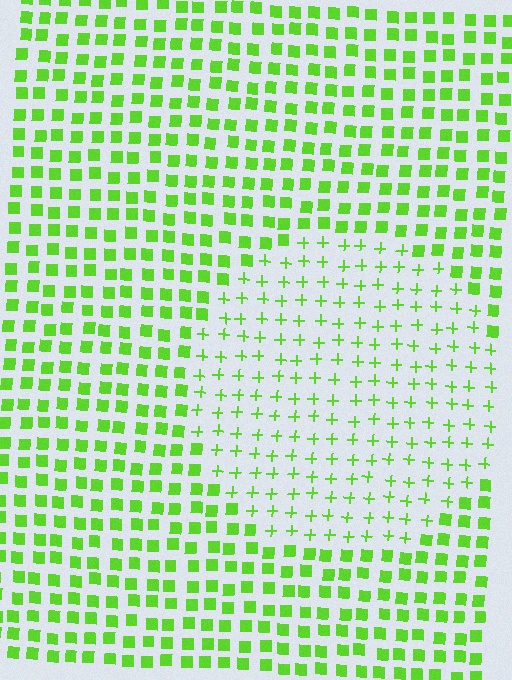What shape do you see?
I see a circle.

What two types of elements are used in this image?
The image uses plus signs inside the circle region and squares outside it.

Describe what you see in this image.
The image is filled with small lime elements arranged in a uniform grid. A circle-shaped region contains plus signs, while the surrounding area contains squares. The boundary is defined purely by the change in element shape.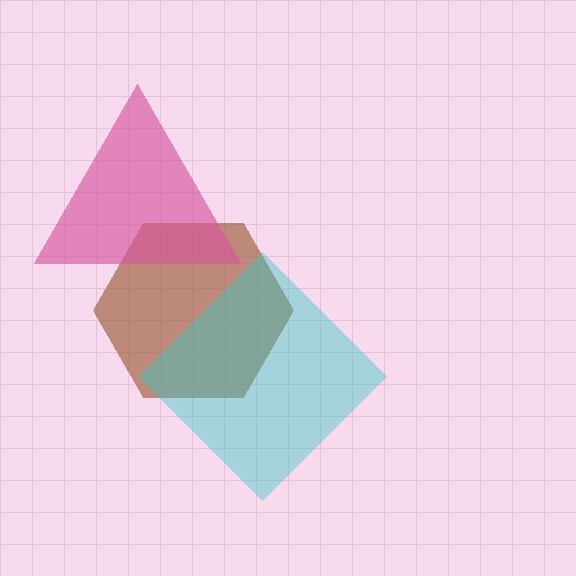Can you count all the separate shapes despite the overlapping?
Yes, there are 3 separate shapes.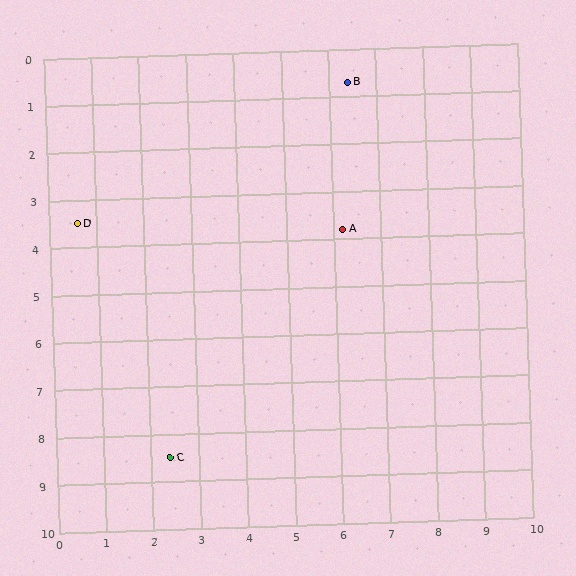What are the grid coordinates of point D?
Point D is at approximately (0.6, 3.5).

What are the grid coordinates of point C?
Point C is at approximately (2.4, 8.5).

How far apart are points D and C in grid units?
Points D and C are about 5.3 grid units apart.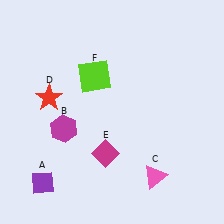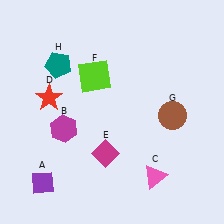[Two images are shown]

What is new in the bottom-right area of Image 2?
A brown circle (G) was added in the bottom-right area of Image 2.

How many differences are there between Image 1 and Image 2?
There are 2 differences between the two images.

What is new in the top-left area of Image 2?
A teal pentagon (H) was added in the top-left area of Image 2.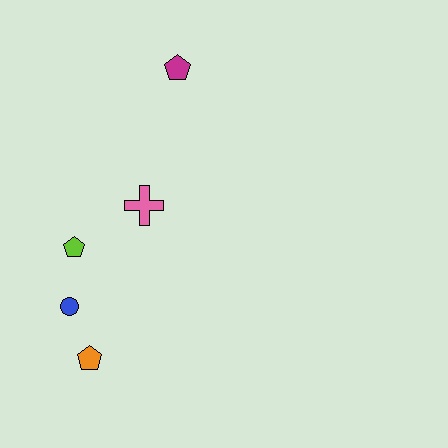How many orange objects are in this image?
There is 1 orange object.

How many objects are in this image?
There are 5 objects.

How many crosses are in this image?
There is 1 cross.